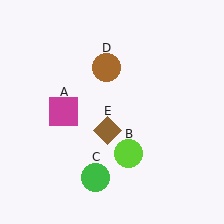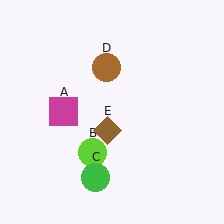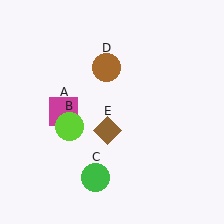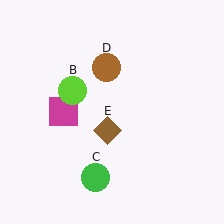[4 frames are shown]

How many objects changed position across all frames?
1 object changed position: lime circle (object B).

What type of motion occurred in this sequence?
The lime circle (object B) rotated clockwise around the center of the scene.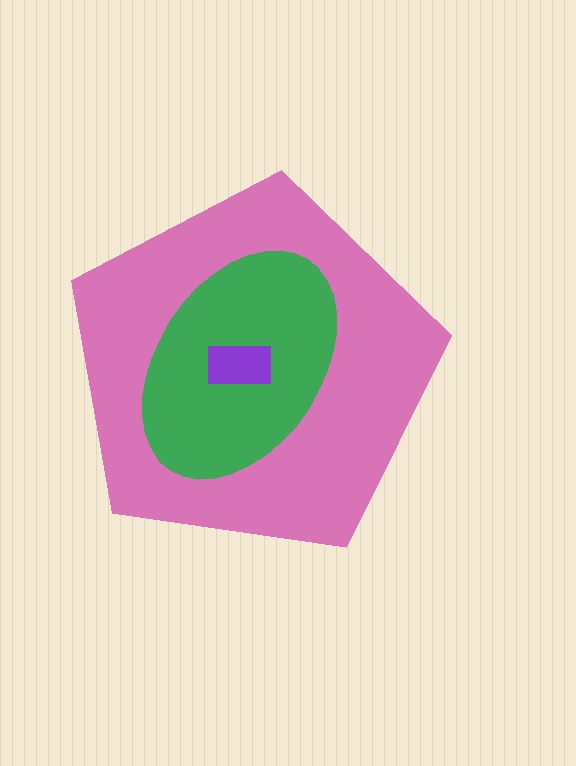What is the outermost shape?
The pink pentagon.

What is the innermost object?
The purple rectangle.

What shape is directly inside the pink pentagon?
The green ellipse.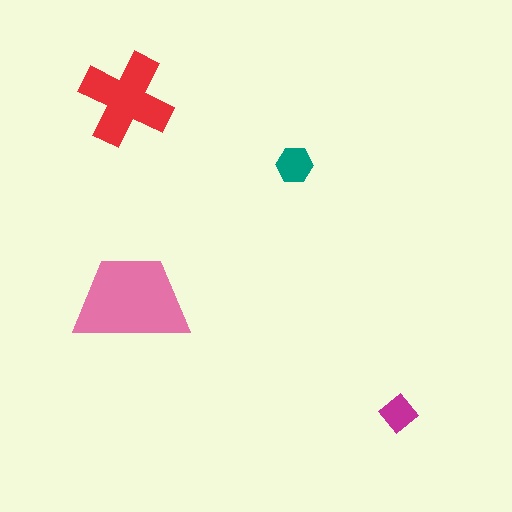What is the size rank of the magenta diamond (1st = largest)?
4th.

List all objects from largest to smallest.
The pink trapezoid, the red cross, the teal hexagon, the magenta diamond.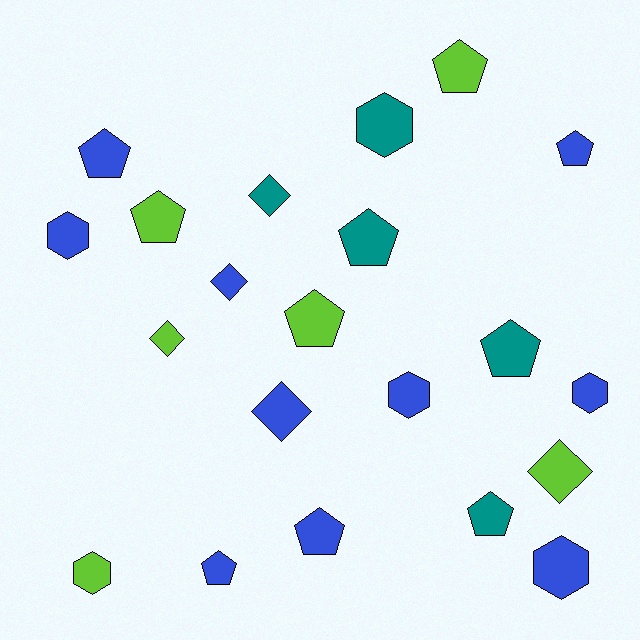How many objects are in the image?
There are 21 objects.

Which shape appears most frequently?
Pentagon, with 10 objects.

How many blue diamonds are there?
There are 2 blue diamonds.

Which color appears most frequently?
Blue, with 10 objects.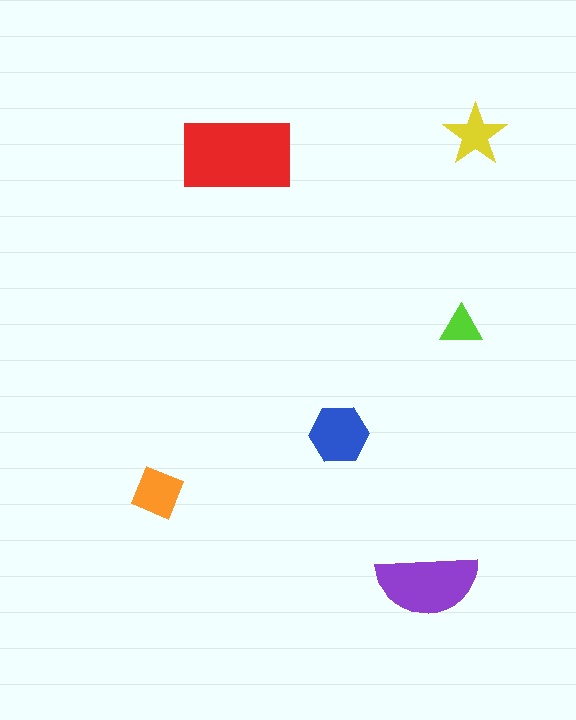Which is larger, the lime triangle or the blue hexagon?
The blue hexagon.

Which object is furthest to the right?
The yellow star is rightmost.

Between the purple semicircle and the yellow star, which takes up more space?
The purple semicircle.